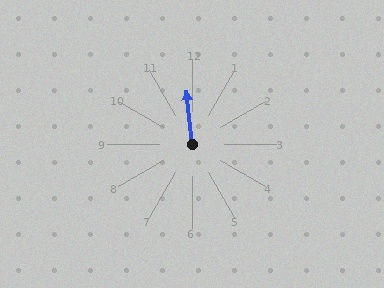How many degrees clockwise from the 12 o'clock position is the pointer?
Approximately 354 degrees.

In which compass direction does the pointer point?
North.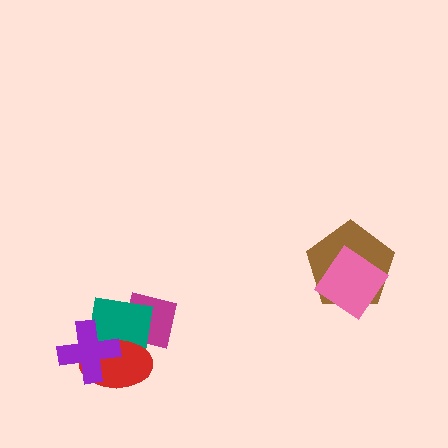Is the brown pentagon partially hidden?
Yes, it is partially covered by another shape.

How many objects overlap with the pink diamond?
1 object overlaps with the pink diamond.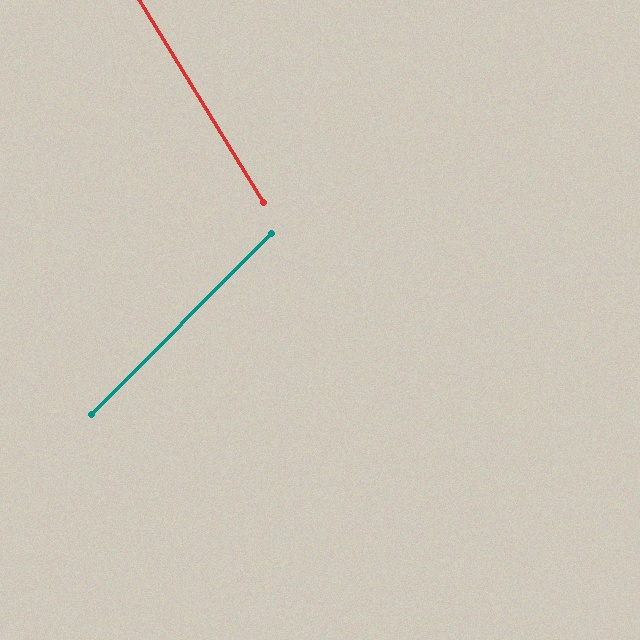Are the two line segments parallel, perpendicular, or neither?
Neither parallel nor perpendicular — they differ by about 76°.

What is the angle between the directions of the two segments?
Approximately 76 degrees.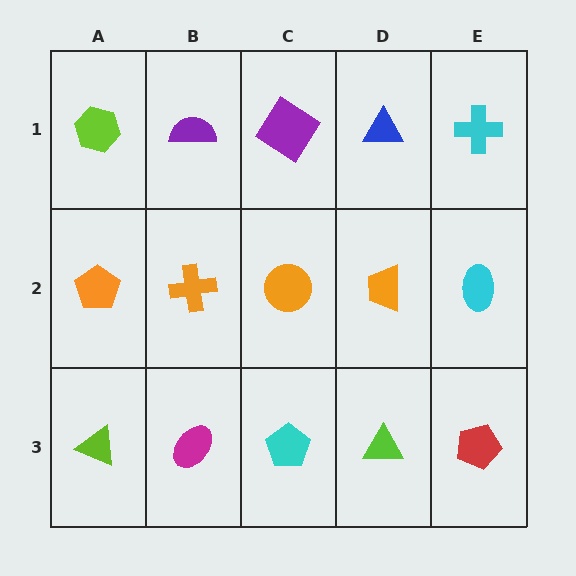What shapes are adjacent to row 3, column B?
An orange cross (row 2, column B), a lime triangle (row 3, column A), a cyan pentagon (row 3, column C).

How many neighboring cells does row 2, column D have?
4.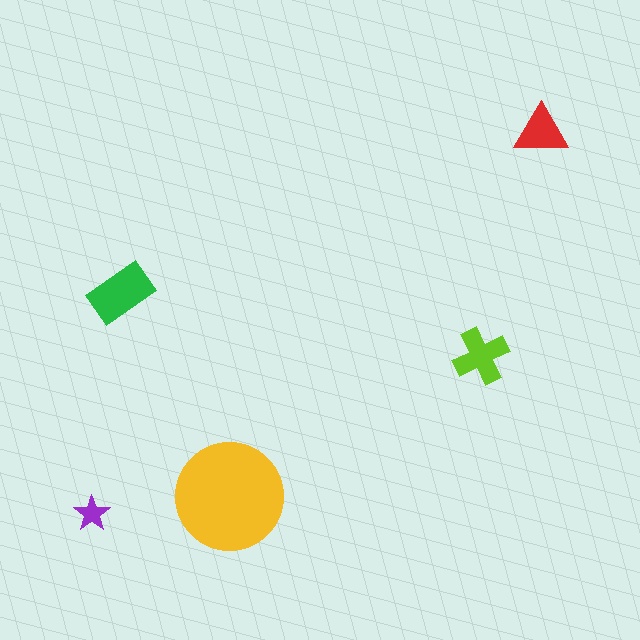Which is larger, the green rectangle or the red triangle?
The green rectangle.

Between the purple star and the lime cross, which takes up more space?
The lime cross.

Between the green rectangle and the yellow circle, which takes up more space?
The yellow circle.